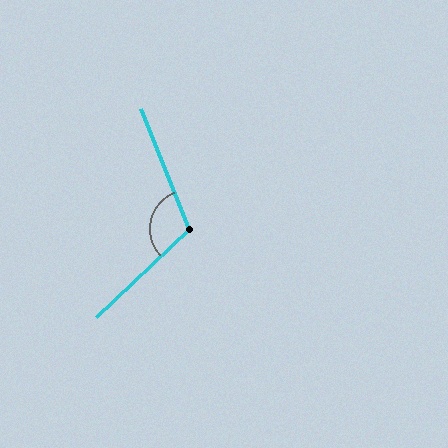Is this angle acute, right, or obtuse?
It is obtuse.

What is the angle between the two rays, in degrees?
Approximately 112 degrees.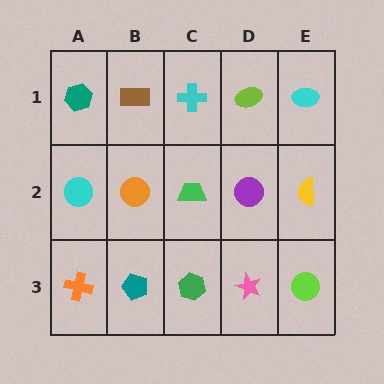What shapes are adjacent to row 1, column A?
A cyan circle (row 2, column A), a brown rectangle (row 1, column B).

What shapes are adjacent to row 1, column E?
A yellow semicircle (row 2, column E), a lime ellipse (row 1, column D).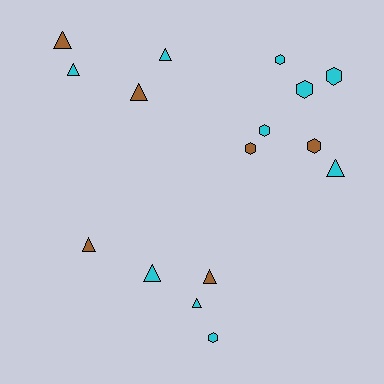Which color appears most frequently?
Cyan, with 10 objects.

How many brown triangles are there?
There are 4 brown triangles.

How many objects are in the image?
There are 16 objects.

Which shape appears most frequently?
Triangle, with 9 objects.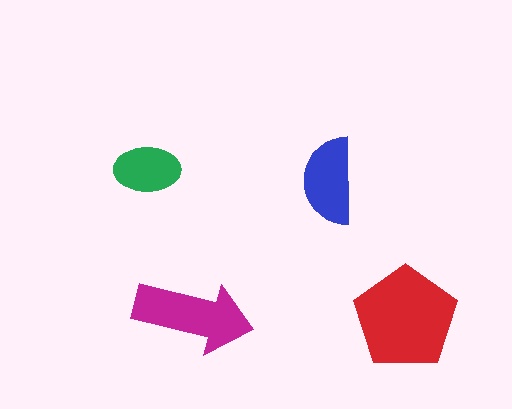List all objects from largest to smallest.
The red pentagon, the magenta arrow, the blue semicircle, the green ellipse.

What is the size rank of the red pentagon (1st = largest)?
1st.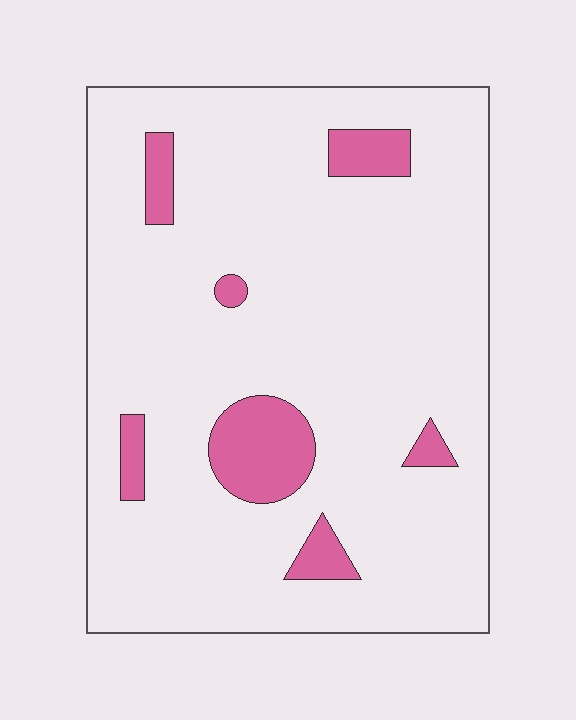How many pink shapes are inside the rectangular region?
7.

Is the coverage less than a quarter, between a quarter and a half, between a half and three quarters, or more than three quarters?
Less than a quarter.